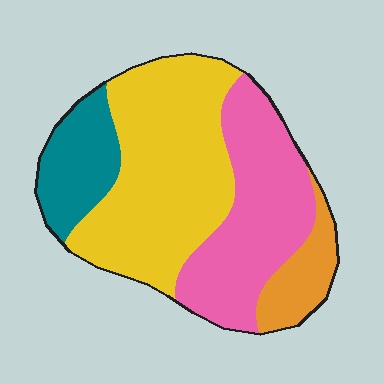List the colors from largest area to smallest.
From largest to smallest: yellow, pink, teal, orange.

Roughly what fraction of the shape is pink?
Pink takes up between a quarter and a half of the shape.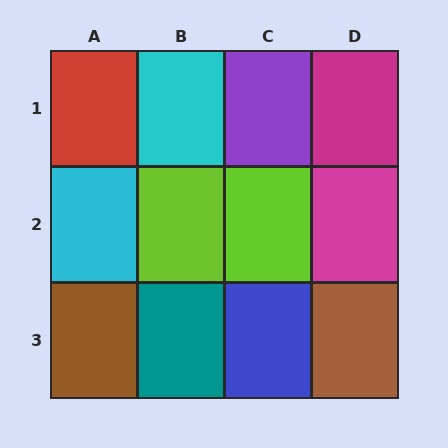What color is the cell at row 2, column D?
Magenta.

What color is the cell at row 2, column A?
Cyan.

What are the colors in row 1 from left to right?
Red, cyan, purple, magenta.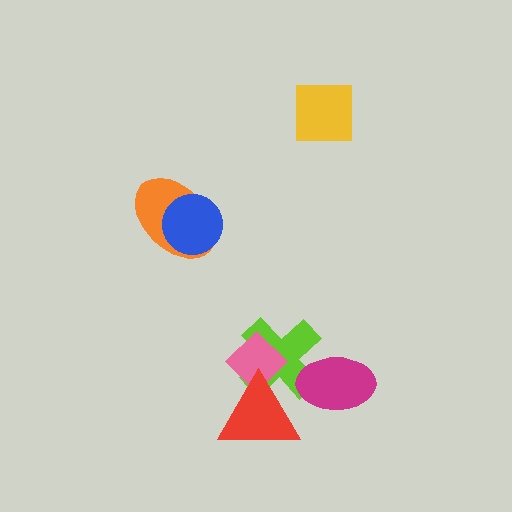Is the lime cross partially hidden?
Yes, it is partially covered by another shape.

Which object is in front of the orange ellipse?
The blue circle is in front of the orange ellipse.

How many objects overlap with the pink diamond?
2 objects overlap with the pink diamond.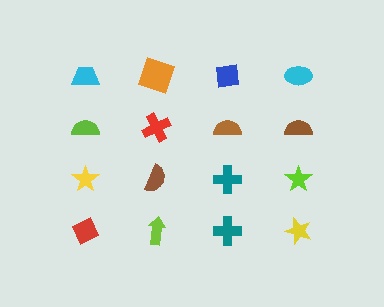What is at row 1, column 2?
An orange square.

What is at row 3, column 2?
A brown semicircle.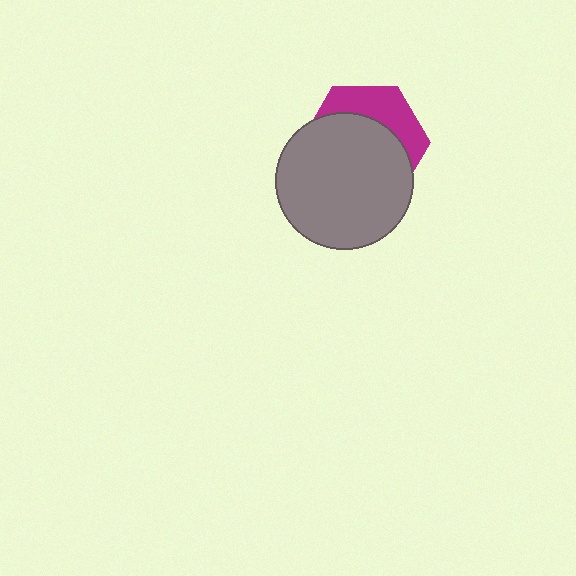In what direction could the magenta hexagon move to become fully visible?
The magenta hexagon could move up. That would shift it out from behind the gray circle entirely.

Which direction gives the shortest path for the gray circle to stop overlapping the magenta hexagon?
Moving down gives the shortest separation.